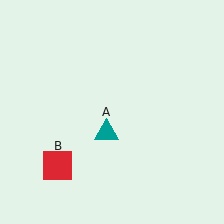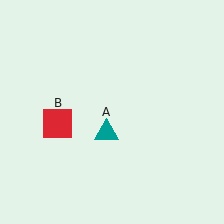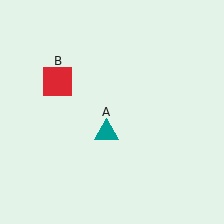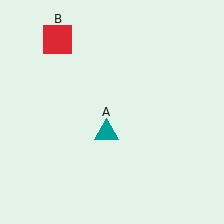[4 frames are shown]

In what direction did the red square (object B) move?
The red square (object B) moved up.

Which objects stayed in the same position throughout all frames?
Teal triangle (object A) remained stationary.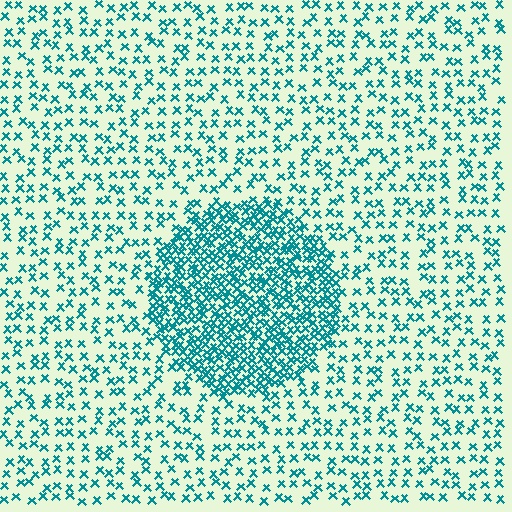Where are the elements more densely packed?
The elements are more densely packed inside the circle boundary.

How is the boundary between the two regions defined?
The boundary is defined by a change in element density (approximately 2.8x ratio). All elements are the same color, size, and shape.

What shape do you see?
I see a circle.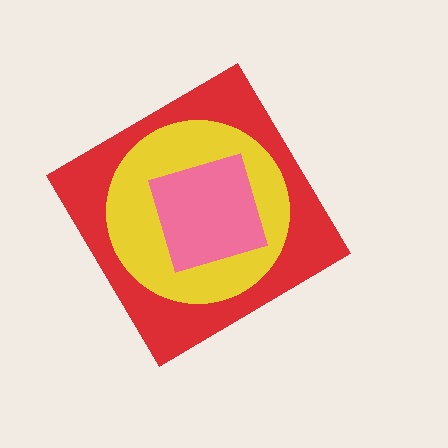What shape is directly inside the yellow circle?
The pink square.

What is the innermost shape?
The pink square.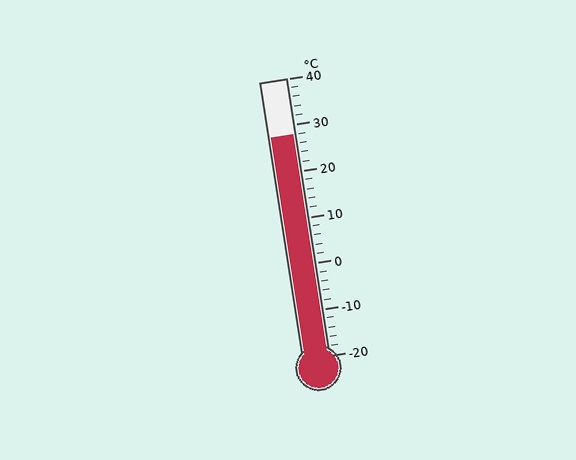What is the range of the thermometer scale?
The thermometer scale ranges from -20°C to 40°C.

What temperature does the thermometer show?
The thermometer shows approximately 28°C.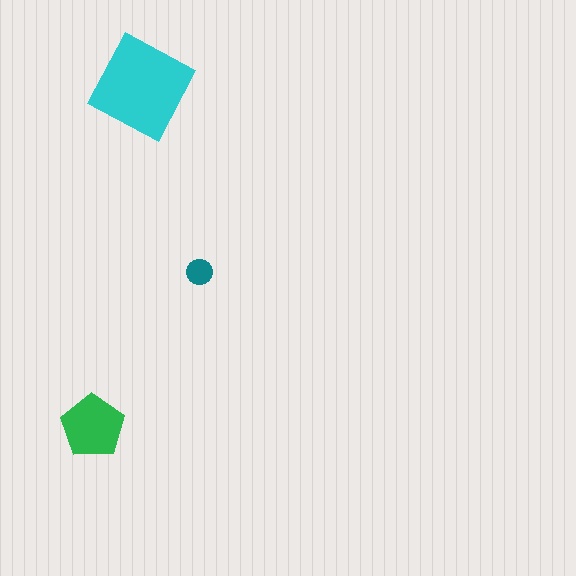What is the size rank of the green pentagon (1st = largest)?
2nd.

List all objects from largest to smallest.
The cyan square, the green pentagon, the teal circle.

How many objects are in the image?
There are 3 objects in the image.